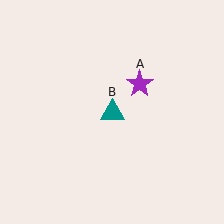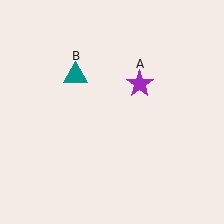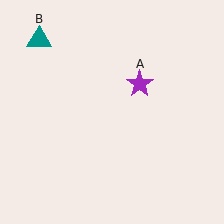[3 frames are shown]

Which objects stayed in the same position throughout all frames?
Purple star (object A) remained stationary.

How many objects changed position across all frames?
1 object changed position: teal triangle (object B).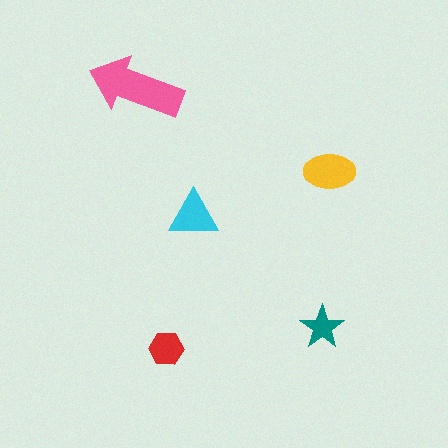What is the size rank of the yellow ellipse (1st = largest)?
2nd.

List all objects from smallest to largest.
The teal star, the red hexagon, the cyan triangle, the yellow ellipse, the pink arrow.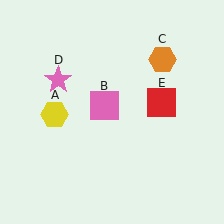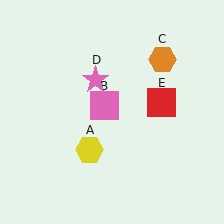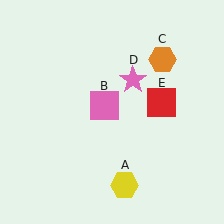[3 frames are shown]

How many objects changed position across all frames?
2 objects changed position: yellow hexagon (object A), pink star (object D).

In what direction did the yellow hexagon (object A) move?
The yellow hexagon (object A) moved down and to the right.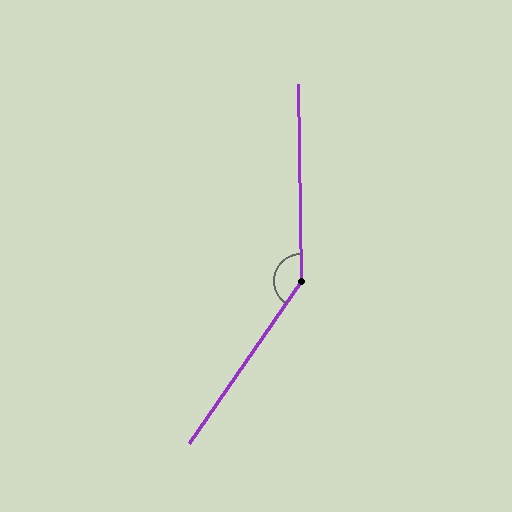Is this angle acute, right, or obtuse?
It is obtuse.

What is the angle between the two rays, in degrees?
Approximately 144 degrees.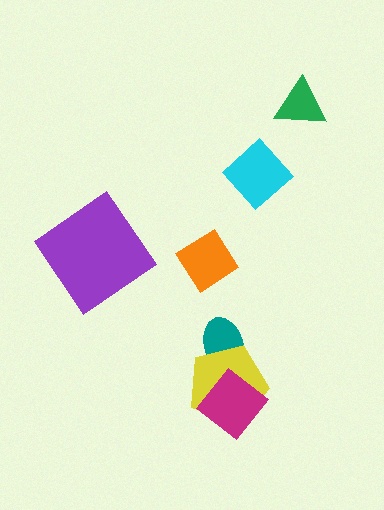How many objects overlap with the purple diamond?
0 objects overlap with the purple diamond.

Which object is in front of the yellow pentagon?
The magenta diamond is in front of the yellow pentagon.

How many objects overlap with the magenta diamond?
2 objects overlap with the magenta diamond.